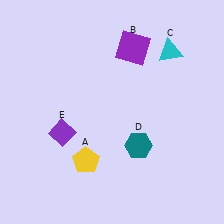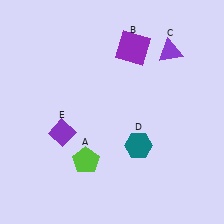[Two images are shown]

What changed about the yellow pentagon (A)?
In Image 1, A is yellow. In Image 2, it changed to lime.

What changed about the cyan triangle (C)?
In Image 1, C is cyan. In Image 2, it changed to purple.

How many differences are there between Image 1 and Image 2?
There are 2 differences between the two images.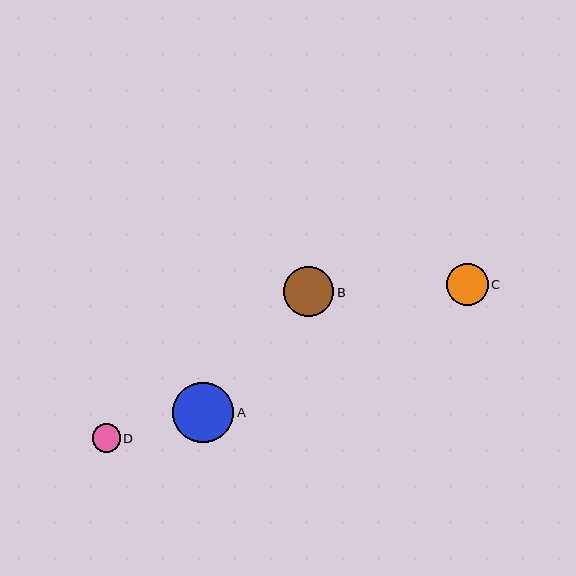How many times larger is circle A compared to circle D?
Circle A is approximately 2.2 times the size of circle D.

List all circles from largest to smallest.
From largest to smallest: A, B, C, D.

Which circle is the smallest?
Circle D is the smallest with a size of approximately 28 pixels.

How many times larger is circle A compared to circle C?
Circle A is approximately 1.5 times the size of circle C.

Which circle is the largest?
Circle A is the largest with a size of approximately 61 pixels.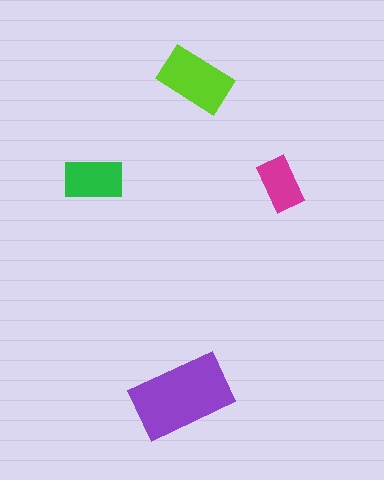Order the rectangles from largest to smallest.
the purple one, the lime one, the green one, the magenta one.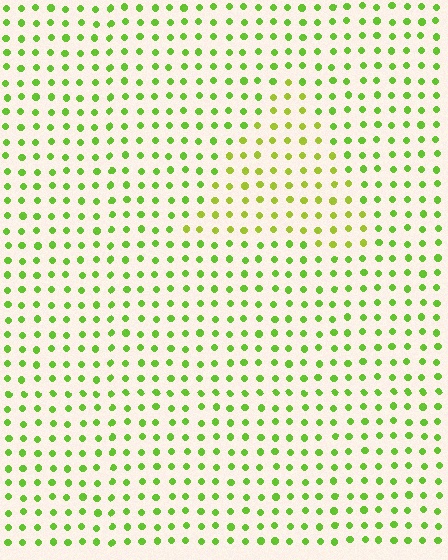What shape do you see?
I see a triangle.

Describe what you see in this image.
The image is filled with small lime elements in a uniform arrangement. A triangle-shaped region is visible where the elements are tinted to a slightly different hue, forming a subtle color boundary.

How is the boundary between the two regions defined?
The boundary is defined purely by a slight shift in hue (about 24 degrees). Spacing, size, and orientation are identical on both sides.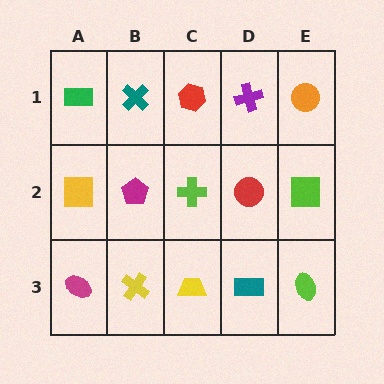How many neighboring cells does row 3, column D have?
3.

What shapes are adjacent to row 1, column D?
A red circle (row 2, column D), a red hexagon (row 1, column C), an orange circle (row 1, column E).